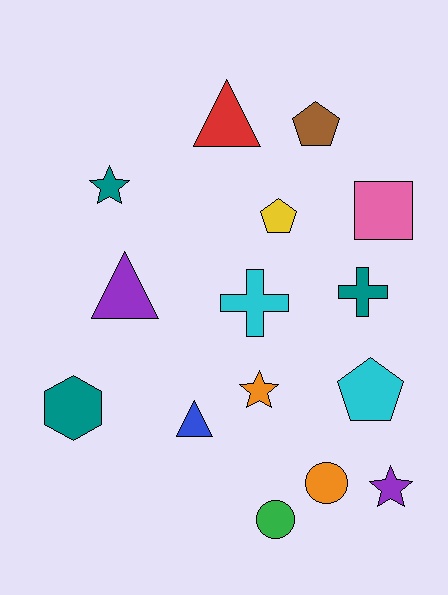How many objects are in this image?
There are 15 objects.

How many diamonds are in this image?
There are no diamonds.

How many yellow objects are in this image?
There is 1 yellow object.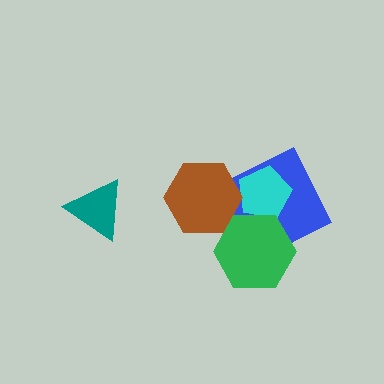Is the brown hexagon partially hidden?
No, no other shape covers it.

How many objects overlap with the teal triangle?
0 objects overlap with the teal triangle.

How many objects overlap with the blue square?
3 objects overlap with the blue square.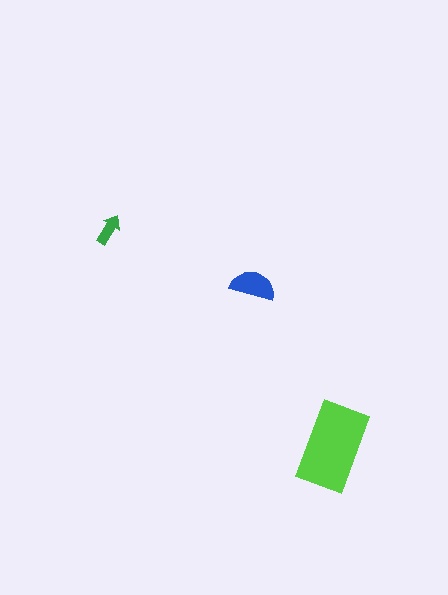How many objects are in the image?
There are 3 objects in the image.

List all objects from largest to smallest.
The lime rectangle, the blue semicircle, the green arrow.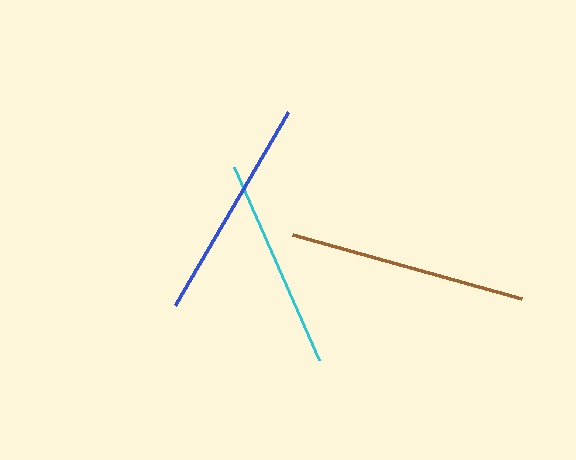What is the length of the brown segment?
The brown segment is approximately 237 pixels long.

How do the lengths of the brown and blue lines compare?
The brown and blue lines are approximately the same length.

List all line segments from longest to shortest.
From longest to shortest: brown, blue, cyan.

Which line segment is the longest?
The brown line is the longest at approximately 237 pixels.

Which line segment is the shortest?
The cyan line is the shortest at approximately 212 pixels.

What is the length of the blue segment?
The blue segment is approximately 224 pixels long.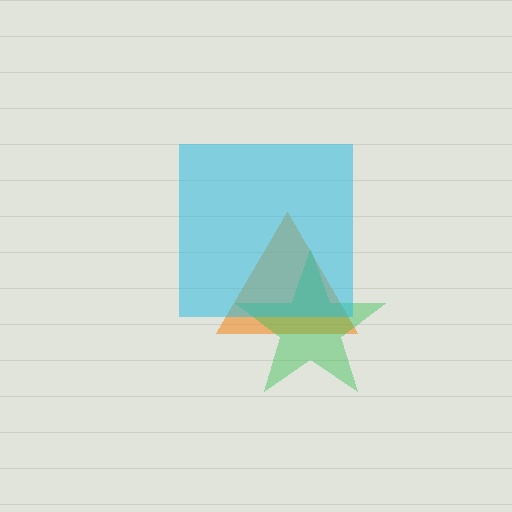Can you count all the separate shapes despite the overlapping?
Yes, there are 3 separate shapes.